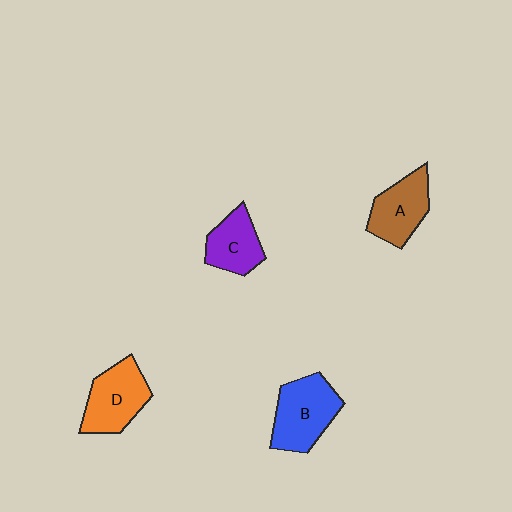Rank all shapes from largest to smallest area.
From largest to smallest: B (blue), D (orange), A (brown), C (purple).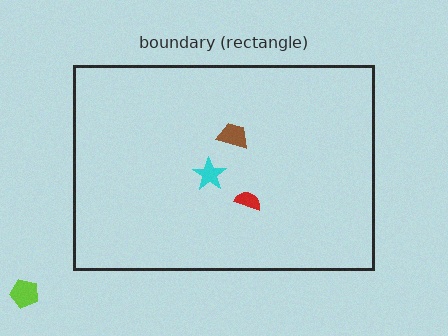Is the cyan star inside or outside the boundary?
Inside.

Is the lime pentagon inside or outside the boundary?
Outside.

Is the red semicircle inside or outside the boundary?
Inside.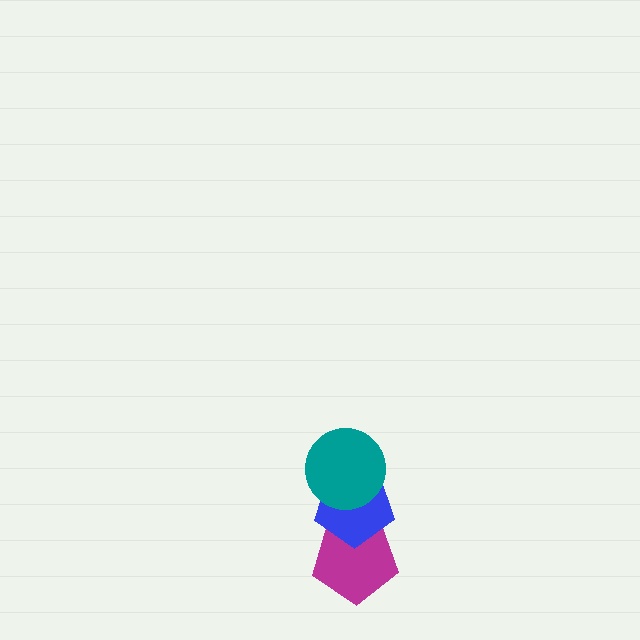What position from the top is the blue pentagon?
The blue pentagon is 2nd from the top.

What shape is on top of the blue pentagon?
The teal circle is on top of the blue pentagon.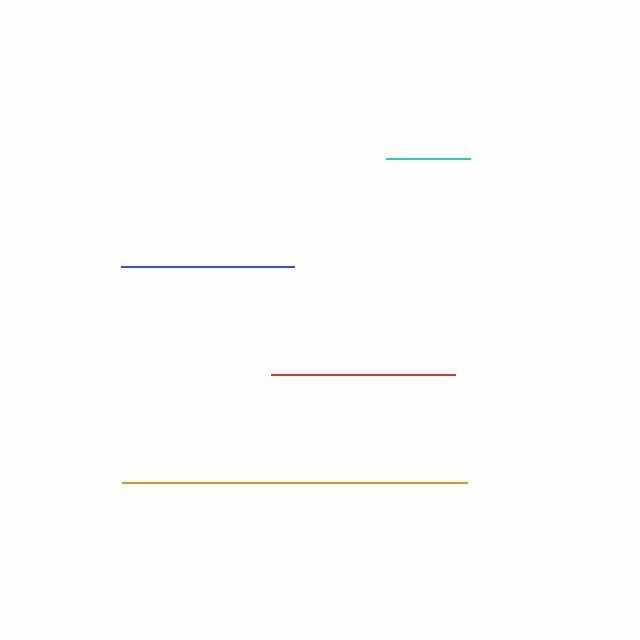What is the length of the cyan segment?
The cyan segment is approximately 83 pixels long.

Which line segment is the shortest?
The cyan line is the shortest at approximately 83 pixels.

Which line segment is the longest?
The orange line is the longest at approximately 346 pixels.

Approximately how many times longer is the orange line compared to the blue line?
The orange line is approximately 2.0 times the length of the blue line.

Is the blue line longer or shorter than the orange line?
The orange line is longer than the blue line.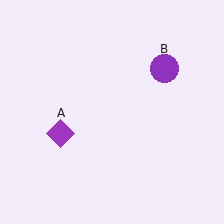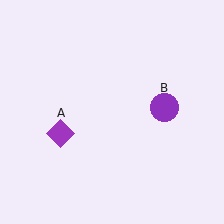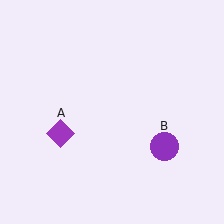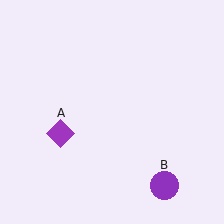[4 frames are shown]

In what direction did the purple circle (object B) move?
The purple circle (object B) moved down.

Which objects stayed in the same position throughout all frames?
Purple diamond (object A) remained stationary.